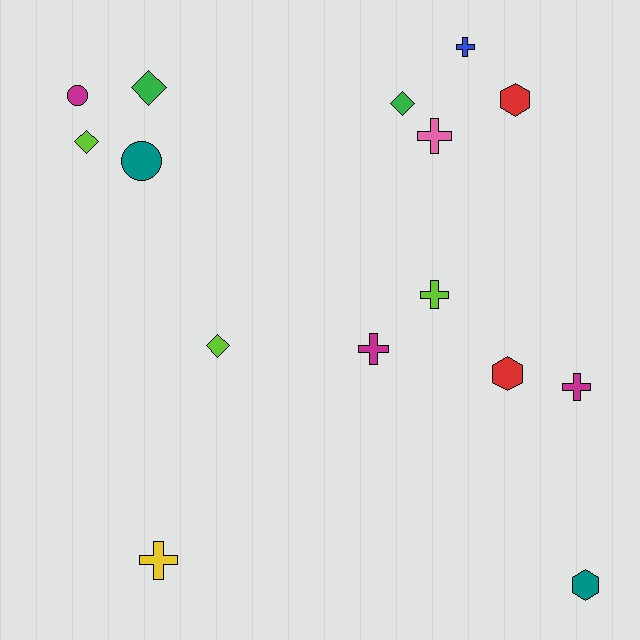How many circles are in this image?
There are 2 circles.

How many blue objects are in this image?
There is 1 blue object.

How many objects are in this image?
There are 15 objects.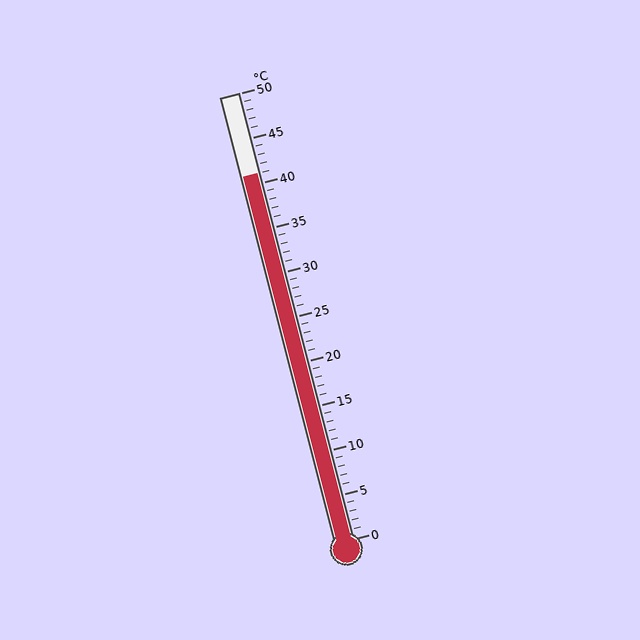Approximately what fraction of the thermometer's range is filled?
The thermometer is filled to approximately 80% of its range.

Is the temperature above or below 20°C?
The temperature is above 20°C.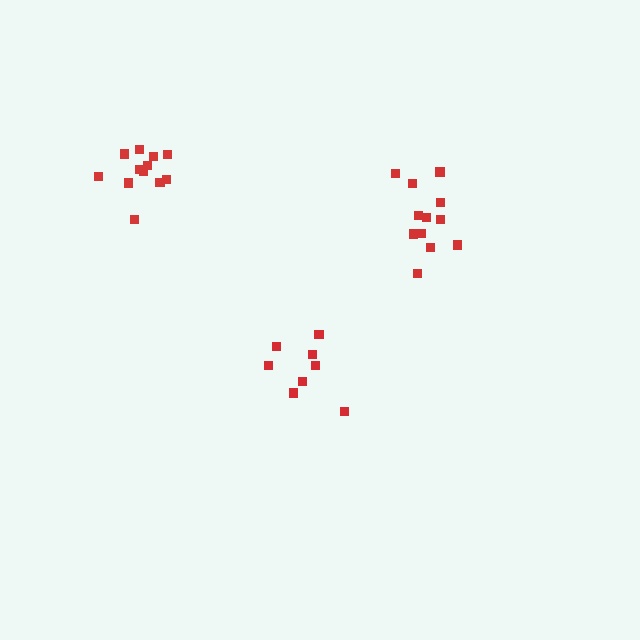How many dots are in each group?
Group 1: 8 dots, Group 2: 12 dots, Group 3: 12 dots (32 total).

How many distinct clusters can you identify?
There are 3 distinct clusters.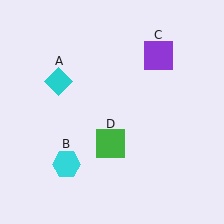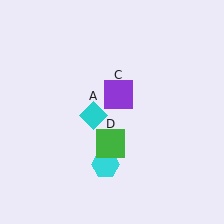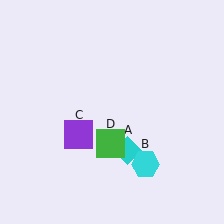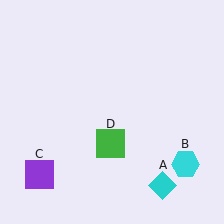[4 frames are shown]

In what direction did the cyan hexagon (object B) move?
The cyan hexagon (object B) moved right.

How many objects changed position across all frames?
3 objects changed position: cyan diamond (object A), cyan hexagon (object B), purple square (object C).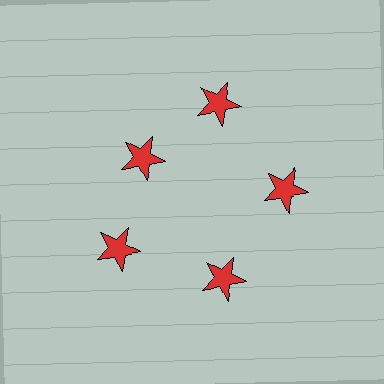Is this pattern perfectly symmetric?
No. The 5 red stars are arranged in a ring, but one element near the 10 o'clock position is pulled inward toward the center, breaking the 5-fold rotational symmetry.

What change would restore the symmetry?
The symmetry would be restored by moving it outward, back onto the ring so that all 5 stars sit at equal angles and equal distance from the center.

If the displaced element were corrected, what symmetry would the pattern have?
It would have 5-fold rotational symmetry — the pattern would map onto itself every 72 degrees.